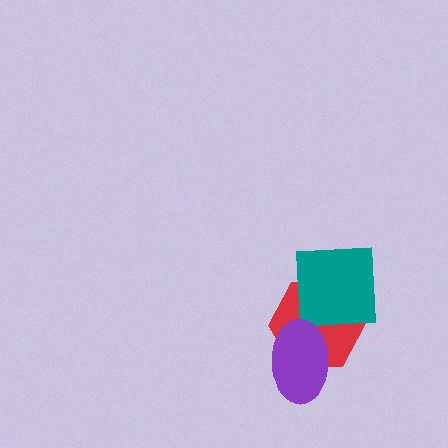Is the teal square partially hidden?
No, no other shape covers it.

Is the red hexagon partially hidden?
Yes, it is partially covered by another shape.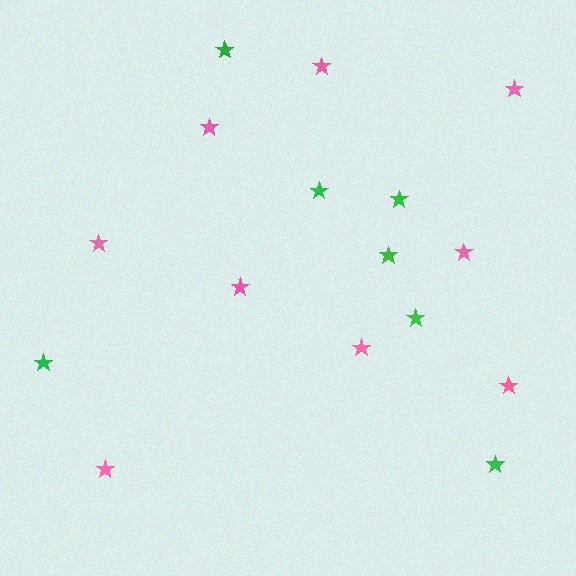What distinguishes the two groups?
There are 2 groups: one group of pink stars (9) and one group of green stars (7).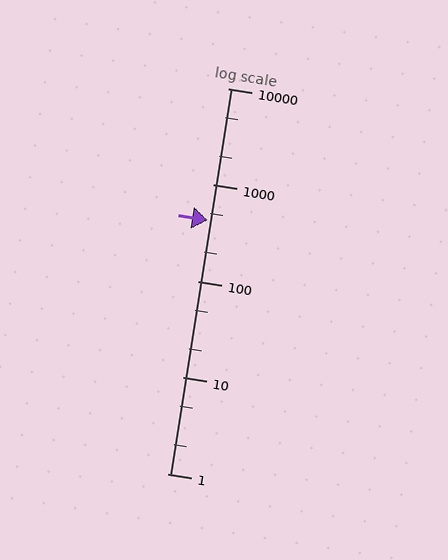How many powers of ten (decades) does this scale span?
The scale spans 4 decades, from 1 to 10000.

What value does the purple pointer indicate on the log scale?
The pointer indicates approximately 430.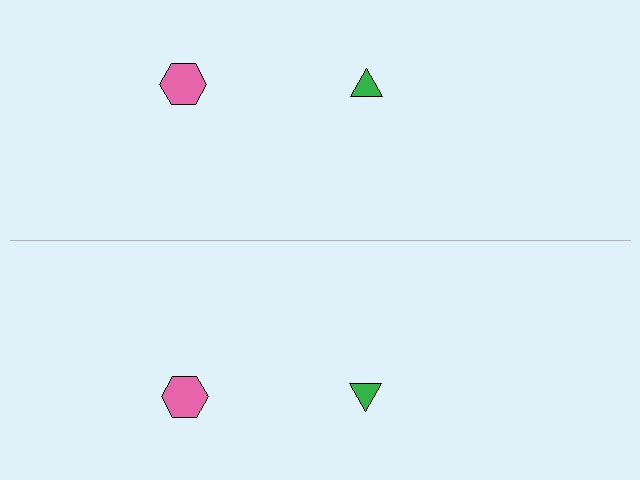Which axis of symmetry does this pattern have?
The pattern has a horizontal axis of symmetry running through the center of the image.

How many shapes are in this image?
There are 4 shapes in this image.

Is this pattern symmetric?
Yes, this pattern has bilateral (reflection) symmetry.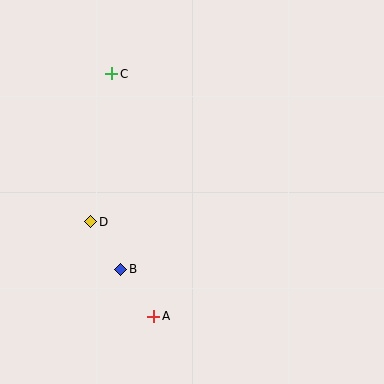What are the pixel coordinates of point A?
Point A is at (154, 316).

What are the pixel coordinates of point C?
Point C is at (112, 74).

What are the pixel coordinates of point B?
Point B is at (121, 269).